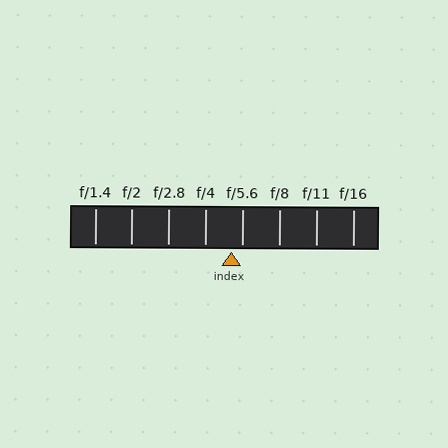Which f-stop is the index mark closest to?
The index mark is closest to f/5.6.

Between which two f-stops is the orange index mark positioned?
The index mark is between f/4 and f/5.6.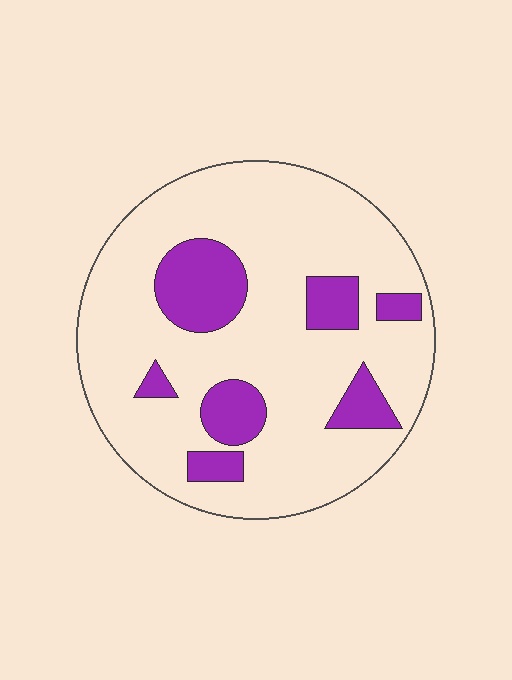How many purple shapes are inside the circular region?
7.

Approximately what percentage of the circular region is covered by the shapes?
Approximately 20%.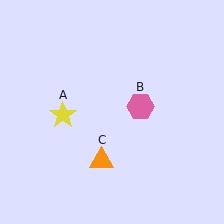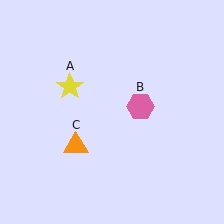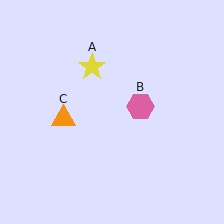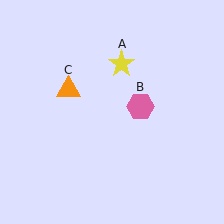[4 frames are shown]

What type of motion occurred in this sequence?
The yellow star (object A), orange triangle (object C) rotated clockwise around the center of the scene.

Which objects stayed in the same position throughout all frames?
Pink hexagon (object B) remained stationary.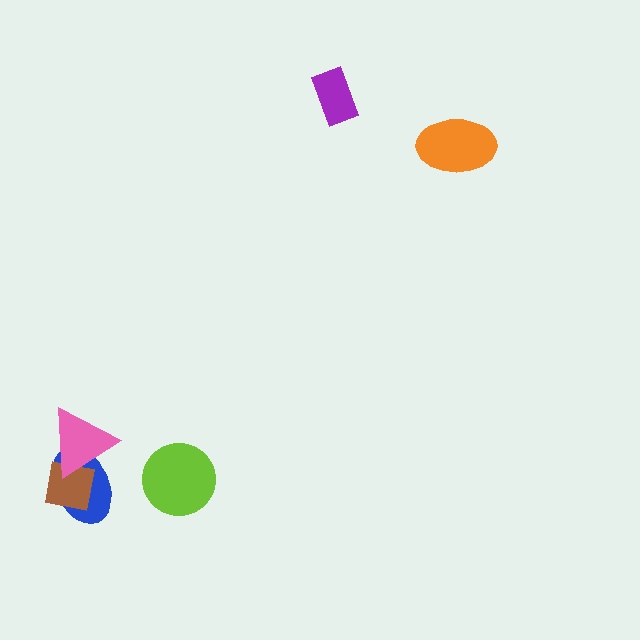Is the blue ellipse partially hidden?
Yes, it is partially covered by another shape.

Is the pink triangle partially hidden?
No, no other shape covers it.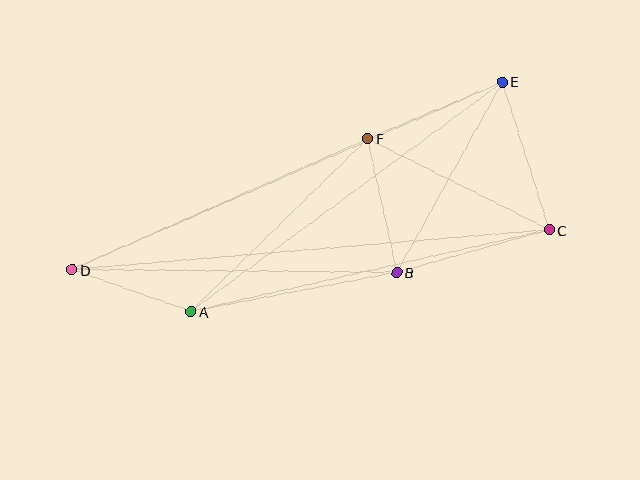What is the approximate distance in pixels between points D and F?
The distance between D and F is approximately 323 pixels.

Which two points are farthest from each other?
Points C and D are farthest from each other.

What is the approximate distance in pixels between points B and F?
The distance between B and F is approximately 137 pixels.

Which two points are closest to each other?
Points A and D are closest to each other.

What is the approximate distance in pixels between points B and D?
The distance between B and D is approximately 325 pixels.